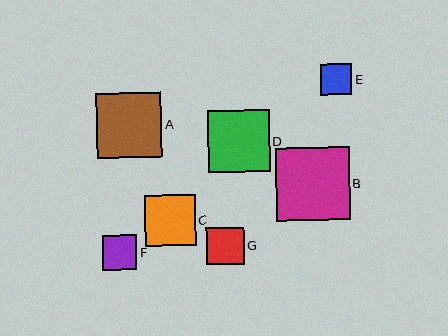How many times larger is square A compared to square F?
Square A is approximately 1.9 times the size of square F.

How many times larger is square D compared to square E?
Square D is approximately 2.0 times the size of square E.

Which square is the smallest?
Square E is the smallest with a size of approximately 31 pixels.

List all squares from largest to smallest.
From largest to smallest: B, A, D, C, G, F, E.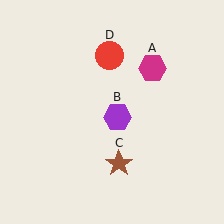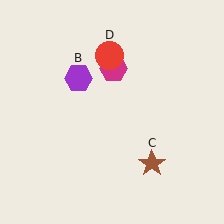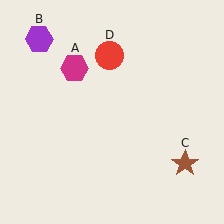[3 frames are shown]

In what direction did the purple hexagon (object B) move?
The purple hexagon (object B) moved up and to the left.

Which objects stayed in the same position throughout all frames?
Red circle (object D) remained stationary.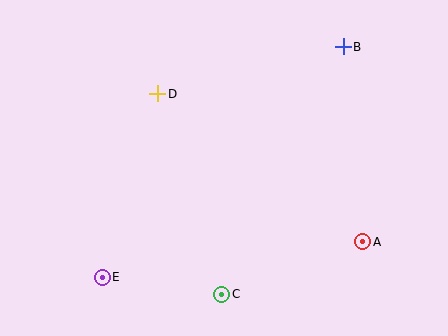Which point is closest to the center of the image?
Point D at (158, 94) is closest to the center.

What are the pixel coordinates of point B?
Point B is at (343, 47).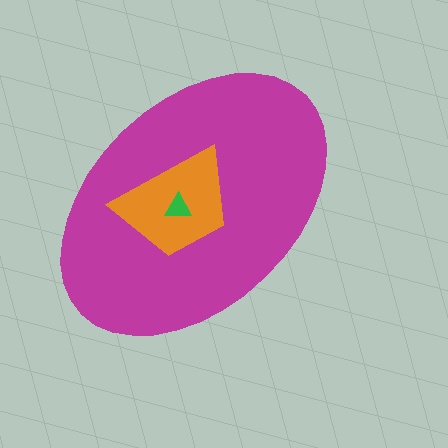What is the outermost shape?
The magenta ellipse.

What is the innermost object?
The green triangle.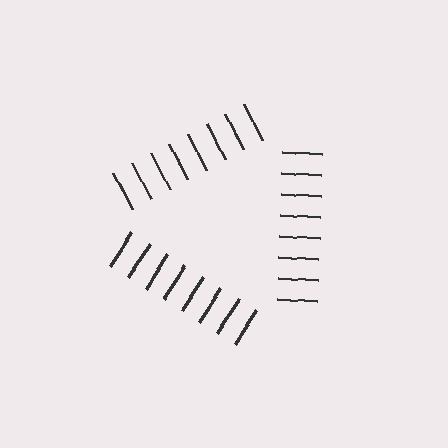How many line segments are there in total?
24 — 8 along each of the 3 edges.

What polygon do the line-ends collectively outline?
An illusory triangle — the line segments terminate on its edges but no continuous stroke is drawn.